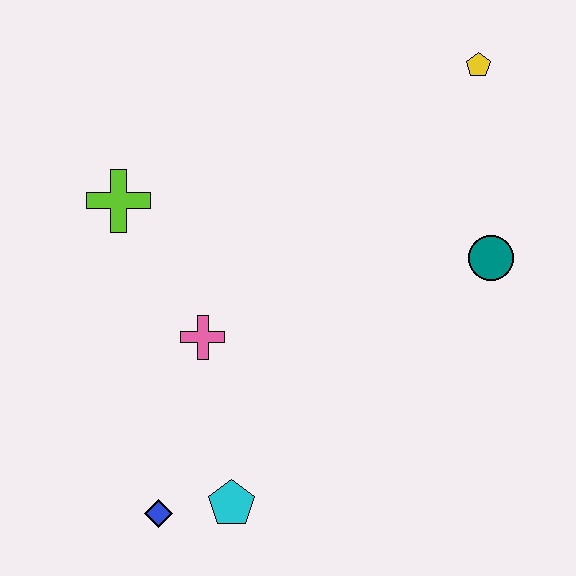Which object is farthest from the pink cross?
The yellow pentagon is farthest from the pink cross.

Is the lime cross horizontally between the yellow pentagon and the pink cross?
No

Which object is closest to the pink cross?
The lime cross is closest to the pink cross.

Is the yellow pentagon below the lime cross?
No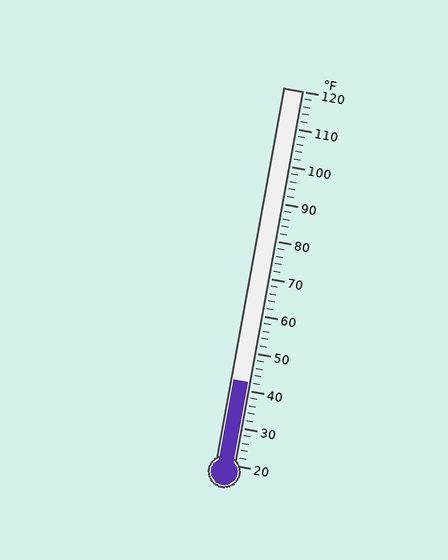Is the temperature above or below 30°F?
The temperature is above 30°F.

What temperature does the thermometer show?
The thermometer shows approximately 42°F.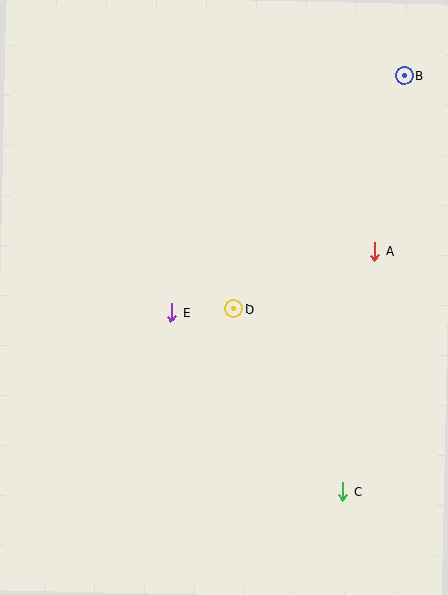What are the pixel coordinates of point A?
Point A is at (375, 251).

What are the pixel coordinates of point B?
Point B is at (404, 75).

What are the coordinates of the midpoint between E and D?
The midpoint between E and D is at (202, 311).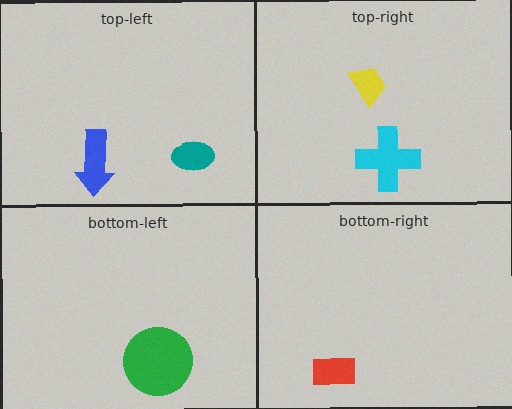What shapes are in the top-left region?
The blue arrow, the teal ellipse.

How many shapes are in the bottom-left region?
1.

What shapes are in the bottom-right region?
The red rectangle.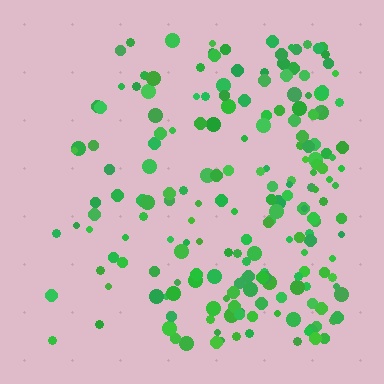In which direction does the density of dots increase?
From left to right, with the right side densest.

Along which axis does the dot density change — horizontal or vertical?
Horizontal.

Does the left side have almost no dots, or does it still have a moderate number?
Still a moderate number, just noticeably fewer than the right.